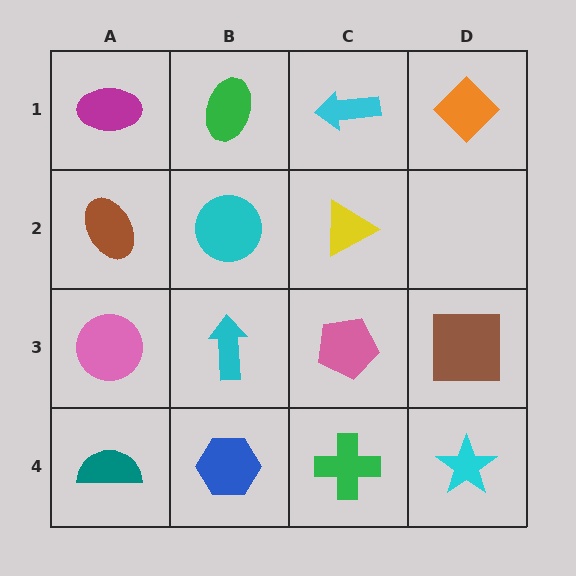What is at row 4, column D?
A cyan star.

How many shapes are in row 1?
4 shapes.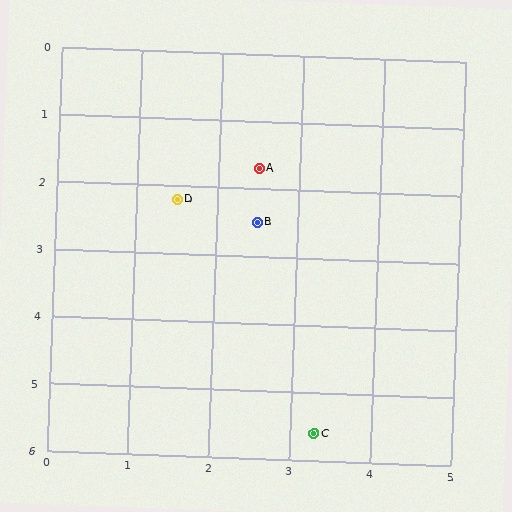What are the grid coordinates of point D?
Point D is at approximately (1.5, 2.2).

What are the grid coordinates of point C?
Point C is at approximately (3.3, 5.6).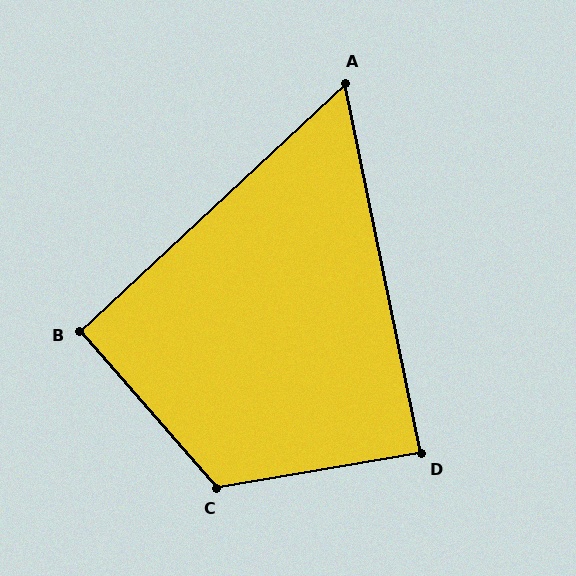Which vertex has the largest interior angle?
C, at approximately 121 degrees.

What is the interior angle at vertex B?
Approximately 92 degrees (approximately right).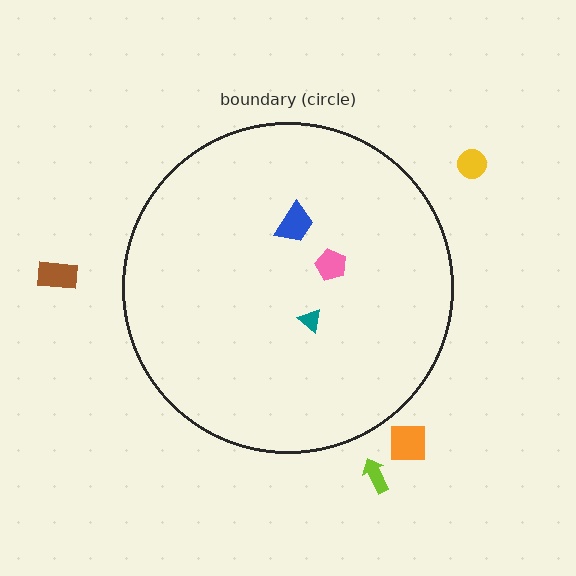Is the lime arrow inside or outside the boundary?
Outside.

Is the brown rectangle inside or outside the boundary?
Outside.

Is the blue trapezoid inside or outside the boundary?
Inside.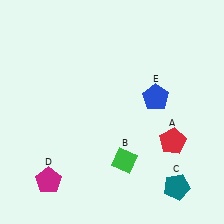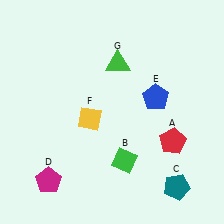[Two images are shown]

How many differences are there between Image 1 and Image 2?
There are 2 differences between the two images.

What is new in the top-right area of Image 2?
A green triangle (G) was added in the top-right area of Image 2.